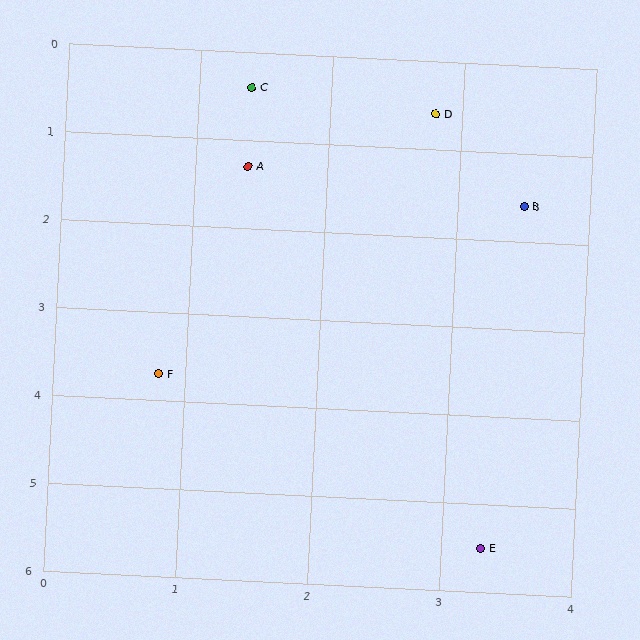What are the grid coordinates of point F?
Point F is at approximately (0.8, 3.7).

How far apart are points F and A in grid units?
Points F and A are about 2.5 grid units apart.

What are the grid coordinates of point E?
Point E is at approximately (3.3, 5.5).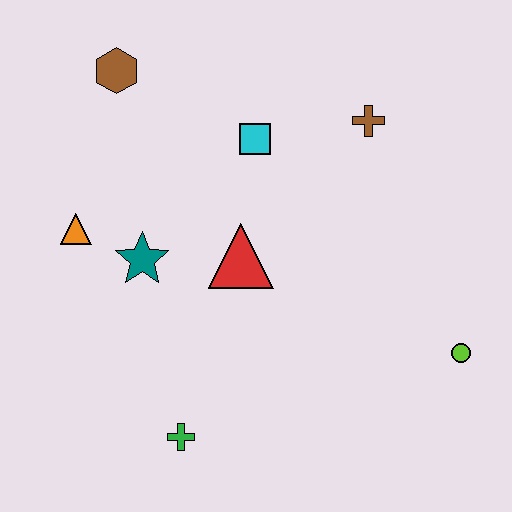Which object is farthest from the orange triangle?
The lime circle is farthest from the orange triangle.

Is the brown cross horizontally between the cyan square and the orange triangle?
No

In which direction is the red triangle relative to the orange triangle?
The red triangle is to the right of the orange triangle.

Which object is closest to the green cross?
The teal star is closest to the green cross.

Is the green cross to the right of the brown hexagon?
Yes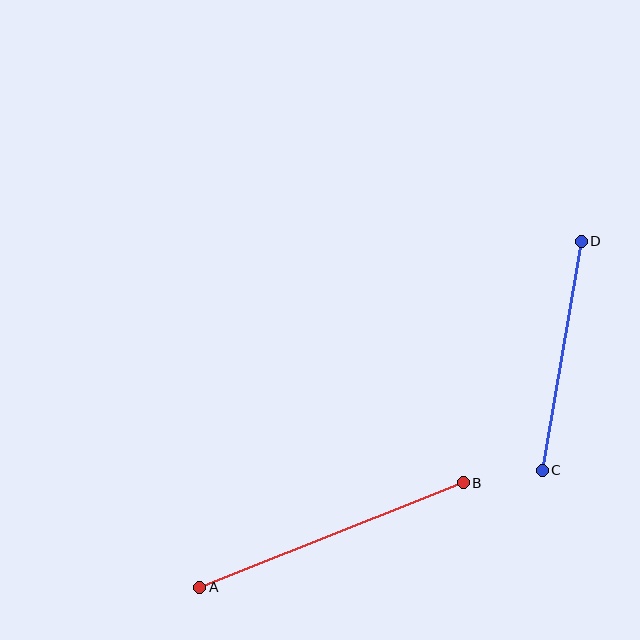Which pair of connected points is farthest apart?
Points A and B are farthest apart.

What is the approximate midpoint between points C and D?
The midpoint is at approximately (562, 356) pixels.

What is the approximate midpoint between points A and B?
The midpoint is at approximately (332, 535) pixels.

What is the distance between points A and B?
The distance is approximately 283 pixels.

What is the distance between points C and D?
The distance is approximately 233 pixels.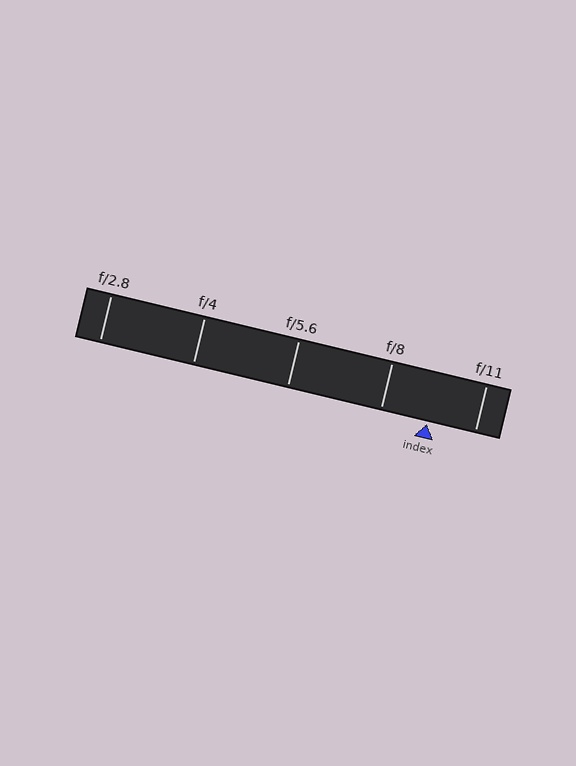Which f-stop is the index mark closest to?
The index mark is closest to f/8.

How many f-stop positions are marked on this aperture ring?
There are 5 f-stop positions marked.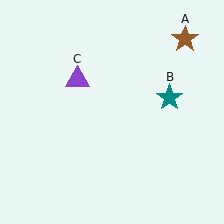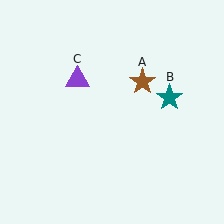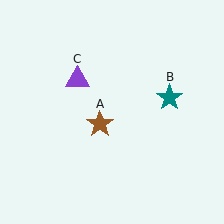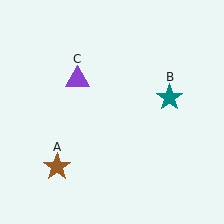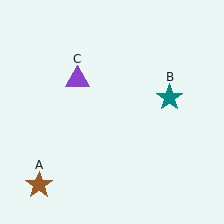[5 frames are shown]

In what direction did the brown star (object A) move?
The brown star (object A) moved down and to the left.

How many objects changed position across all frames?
1 object changed position: brown star (object A).